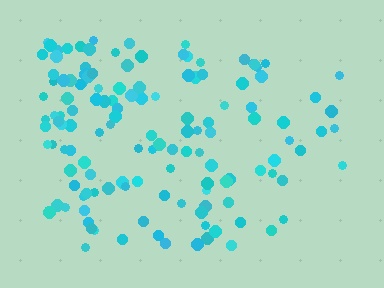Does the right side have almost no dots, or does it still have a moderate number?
Still a moderate number, just noticeably fewer than the left.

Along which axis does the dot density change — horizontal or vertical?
Horizontal.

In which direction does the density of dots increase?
From right to left, with the left side densest.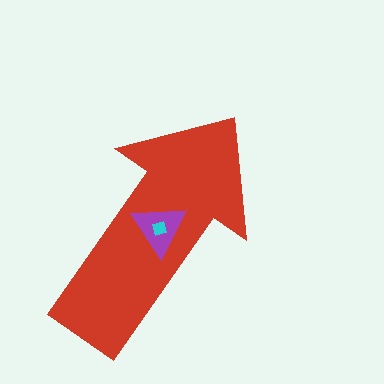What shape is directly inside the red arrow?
The purple triangle.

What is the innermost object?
The cyan diamond.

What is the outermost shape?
The red arrow.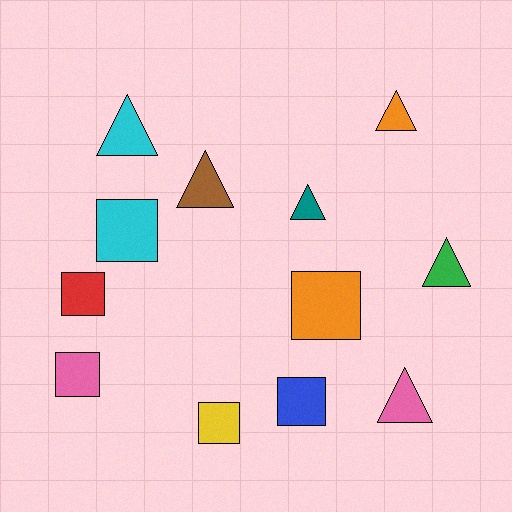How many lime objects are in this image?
There are no lime objects.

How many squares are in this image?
There are 6 squares.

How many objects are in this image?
There are 12 objects.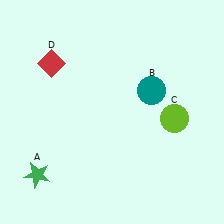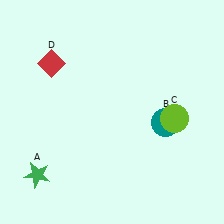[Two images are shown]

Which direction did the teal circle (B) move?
The teal circle (B) moved down.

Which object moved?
The teal circle (B) moved down.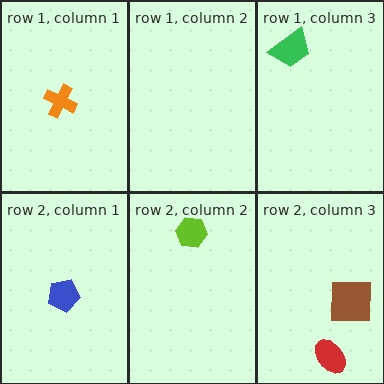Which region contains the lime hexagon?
The row 2, column 2 region.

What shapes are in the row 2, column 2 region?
The lime hexagon.